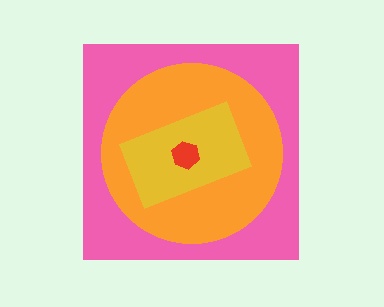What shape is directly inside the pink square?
The orange circle.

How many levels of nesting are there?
4.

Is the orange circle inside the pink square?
Yes.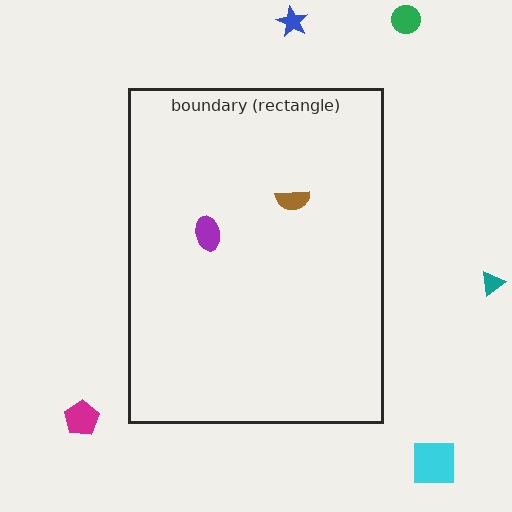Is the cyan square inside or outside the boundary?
Outside.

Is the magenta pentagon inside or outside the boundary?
Outside.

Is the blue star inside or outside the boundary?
Outside.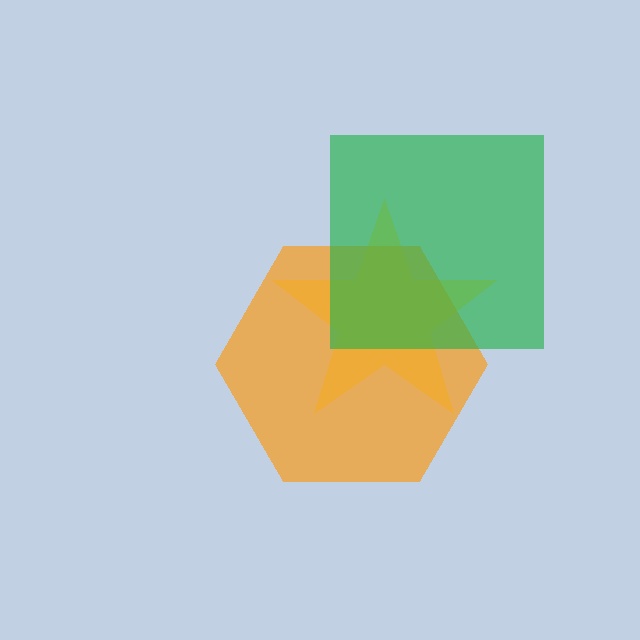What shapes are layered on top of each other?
The layered shapes are: a yellow star, an orange hexagon, a green square.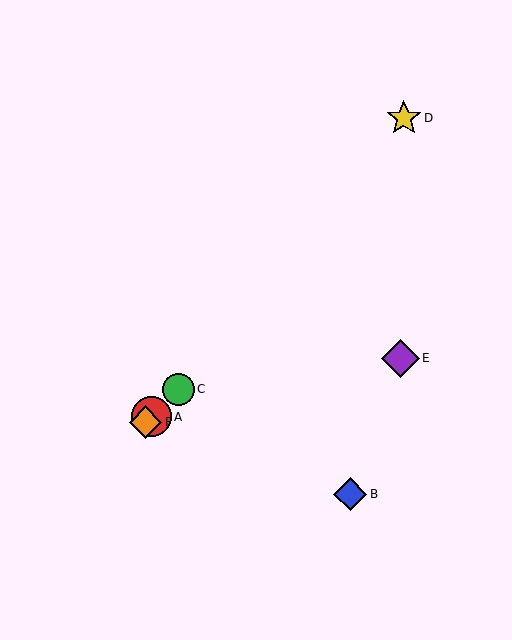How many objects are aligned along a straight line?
3 objects (A, C, F) are aligned along a straight line.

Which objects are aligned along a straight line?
Objects A, C, F are aligned along a straight line.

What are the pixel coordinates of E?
Object E is at (400, 358).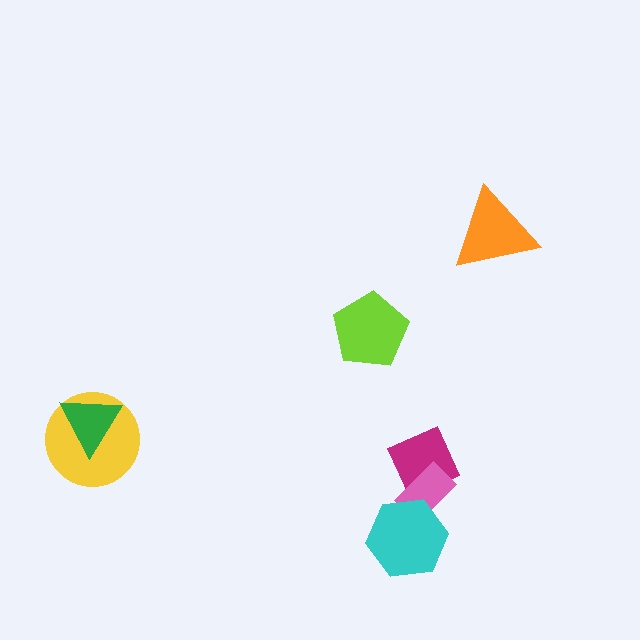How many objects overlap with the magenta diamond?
1 object overlaps with the magenta diamond.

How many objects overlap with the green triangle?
1 object overlaps with the green triangle.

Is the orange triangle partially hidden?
No, no other shape covers it.